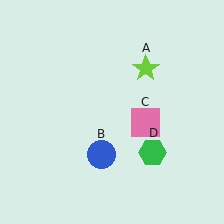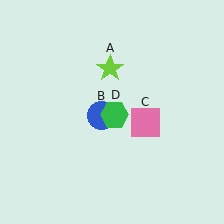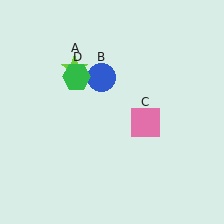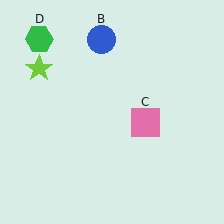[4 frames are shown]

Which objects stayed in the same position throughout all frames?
Pink square (object C) remained stationary.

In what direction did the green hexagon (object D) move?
The green hexagon (object D) moved up and to the left.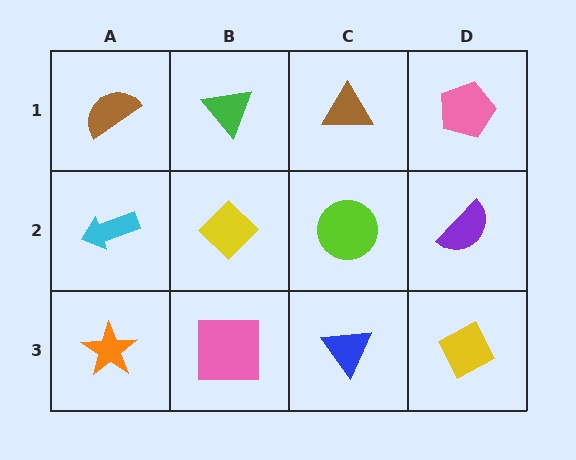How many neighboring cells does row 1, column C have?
3.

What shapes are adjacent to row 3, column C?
A lime circle (row 2, column C), a pink square (row 3, column B), a yellow diamond (row 3, column D).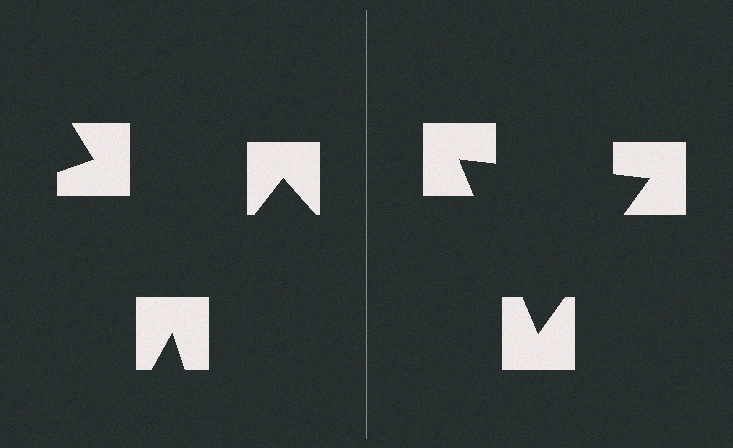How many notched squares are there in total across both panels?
6 — 3 on each side.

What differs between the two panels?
The notched squares are positioned identically on both sides; only the wedge orientations differ. On the right they align to a triangle; on the left they are misaligned.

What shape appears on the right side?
An illusory triangle.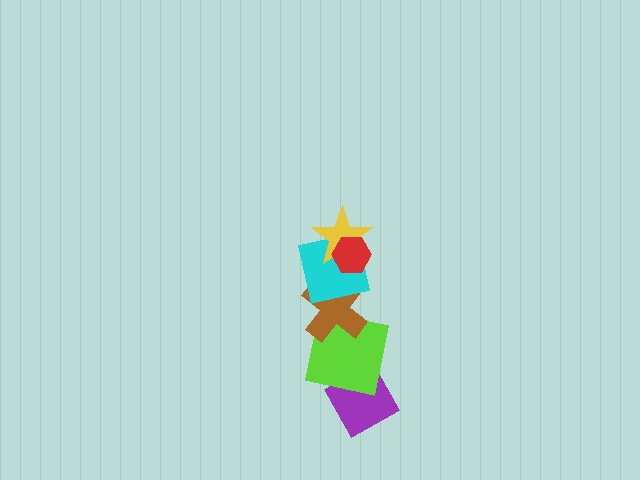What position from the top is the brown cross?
The brown cross is 4th from the top.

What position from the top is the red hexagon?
The red hexagon is 1st from the top.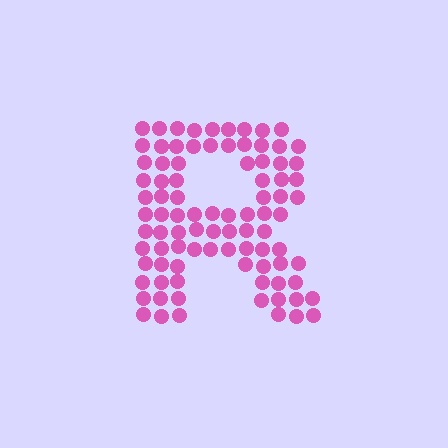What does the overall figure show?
The overall figure shows the letter R.